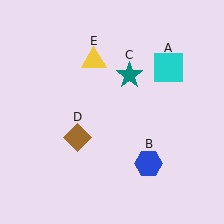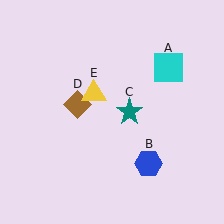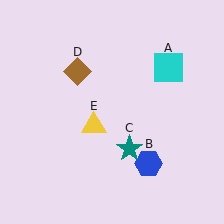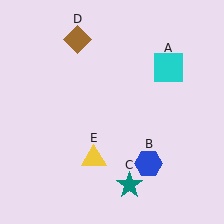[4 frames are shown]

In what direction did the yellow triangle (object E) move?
The yellow triangle (object E) moved down.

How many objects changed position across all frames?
3 objects changed position: teal star (object C), brown diamond (object D), yellow triangle (object E).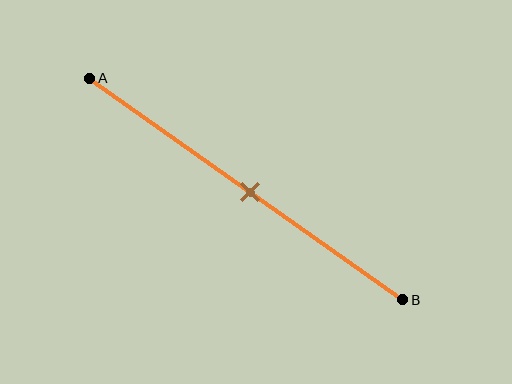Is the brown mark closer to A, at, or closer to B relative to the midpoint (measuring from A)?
The brown mark is approximately at the midpoint of segment AB.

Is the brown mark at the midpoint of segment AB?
Yes, the mark is approximately at the midpoint.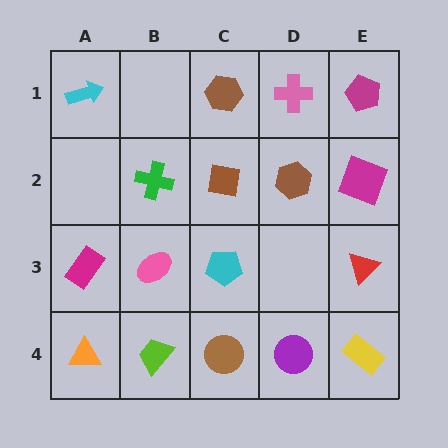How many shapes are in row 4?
5 shapes.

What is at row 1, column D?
A pink cross.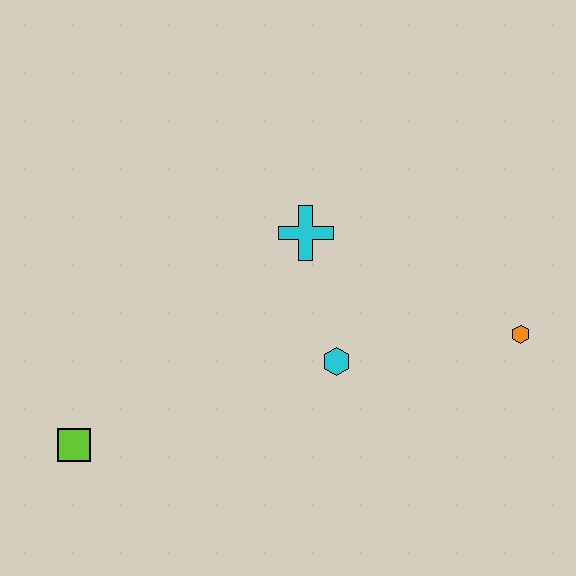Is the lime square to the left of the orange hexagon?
Yes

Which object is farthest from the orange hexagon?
The lime square is farthest from the orange hexagon.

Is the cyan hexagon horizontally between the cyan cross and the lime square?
No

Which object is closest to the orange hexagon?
The cyan hexagon is closest to the orange hexagon.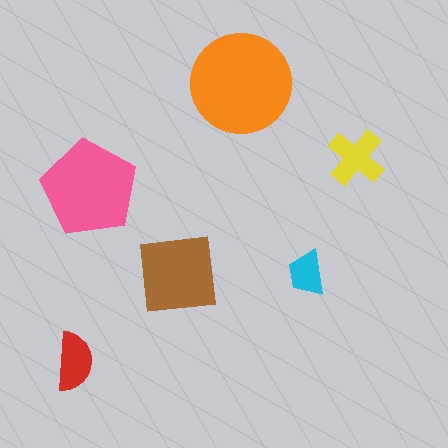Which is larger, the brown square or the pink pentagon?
The pink pentagon.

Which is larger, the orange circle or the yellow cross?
The orange circle.